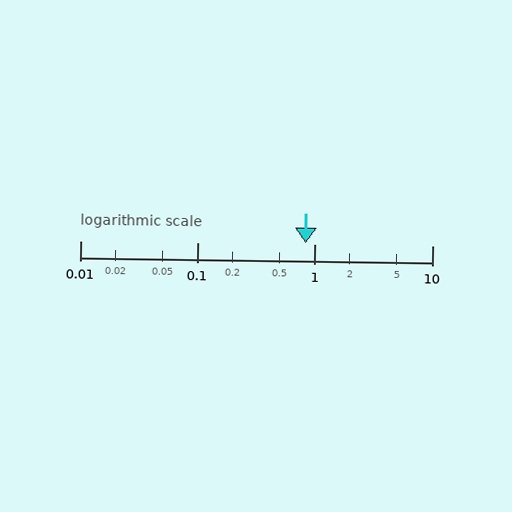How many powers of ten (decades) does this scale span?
The scale spans 3 decades, from 0.01 to 10.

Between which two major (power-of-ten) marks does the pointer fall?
The pointer is between 0.1 and 1.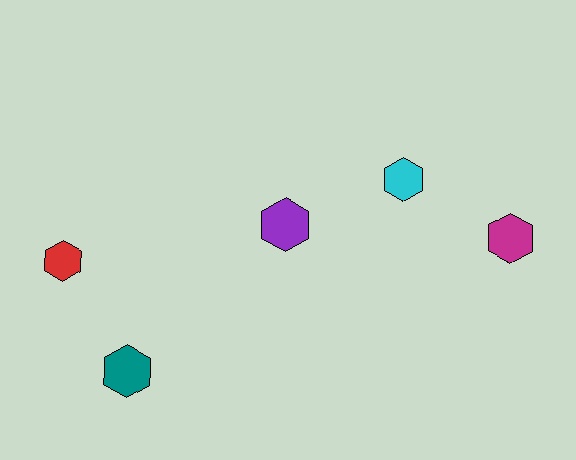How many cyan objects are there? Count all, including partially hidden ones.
There is 1 cyan object.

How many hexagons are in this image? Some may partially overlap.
There are 5 hexagons.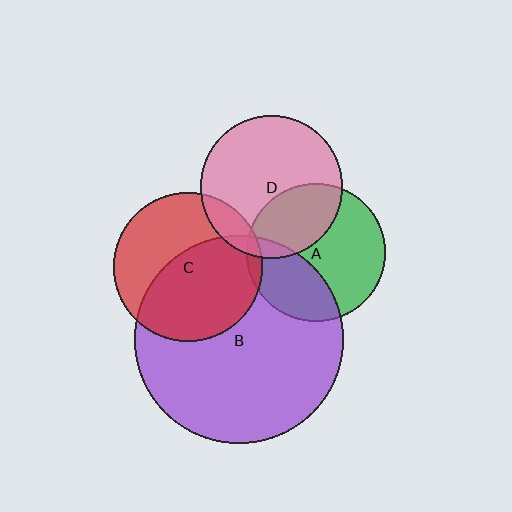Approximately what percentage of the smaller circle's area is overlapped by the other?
Approximately 5%.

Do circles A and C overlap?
Yes.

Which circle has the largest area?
Circle B (purple).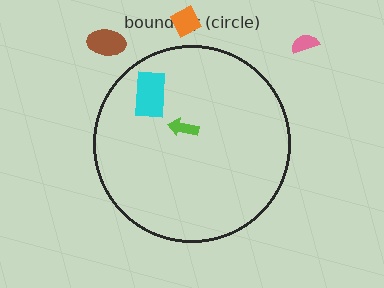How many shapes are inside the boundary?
2 inside, 3 outside.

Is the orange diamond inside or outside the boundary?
Outside.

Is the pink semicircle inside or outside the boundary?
Outside.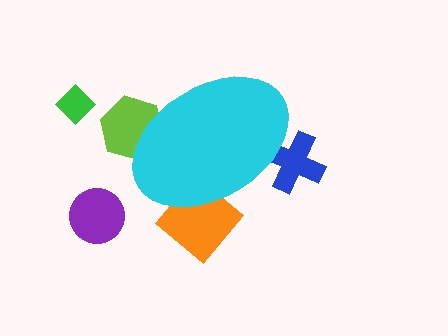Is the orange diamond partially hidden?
Yes, the orange diamond is partially hidden behind the cyan ellipse.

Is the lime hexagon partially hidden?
Yes, the lime hexagon is partially hidden behind the cyan ellipse.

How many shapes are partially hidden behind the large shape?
3 shapes are partially hidden.